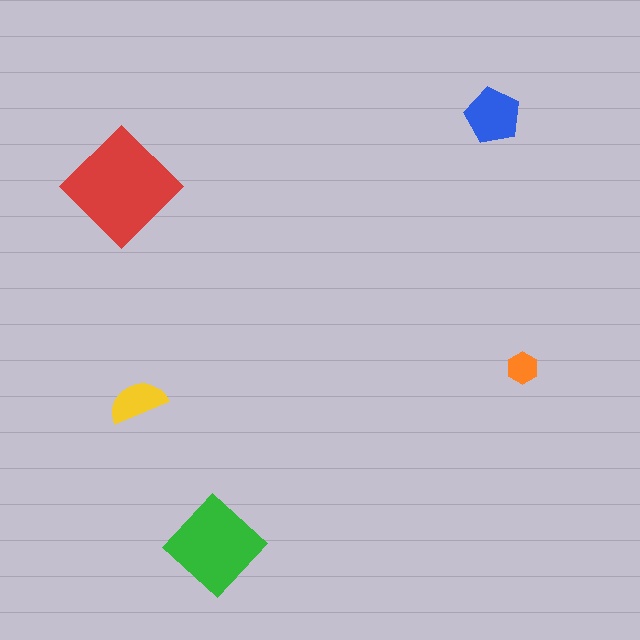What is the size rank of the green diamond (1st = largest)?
2nd.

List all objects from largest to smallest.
The red diamond, the green diamond, the blue pentagon, the yellow semicircle, the orange hexagon.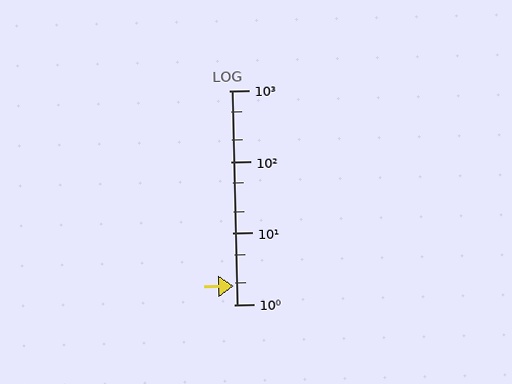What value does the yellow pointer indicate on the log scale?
The pointer indicates approximately 1.8.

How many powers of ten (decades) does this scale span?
The scale spans 3 decades, from 1 to 1000.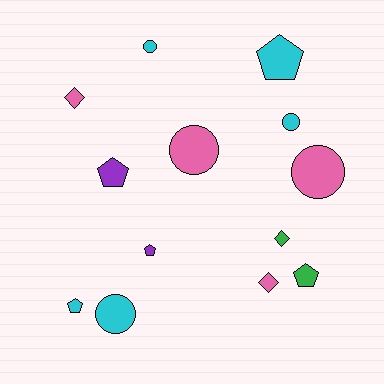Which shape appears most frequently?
Circle, with 5 objects.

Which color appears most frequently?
Cyan, with 5 objects.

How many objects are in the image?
There are 13 objects.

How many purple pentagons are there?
There are 2 purple pentagons.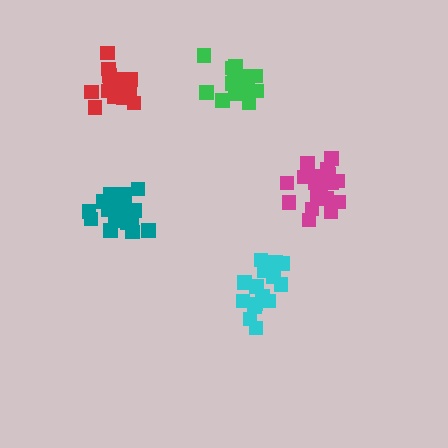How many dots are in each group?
Group 1: 20 dots, Group 2: 15 dots, Group 3: 16 dots, Group 4: 20 dots, Group 5: 15 dots (86 total).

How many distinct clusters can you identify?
There are 5 distinct clusters.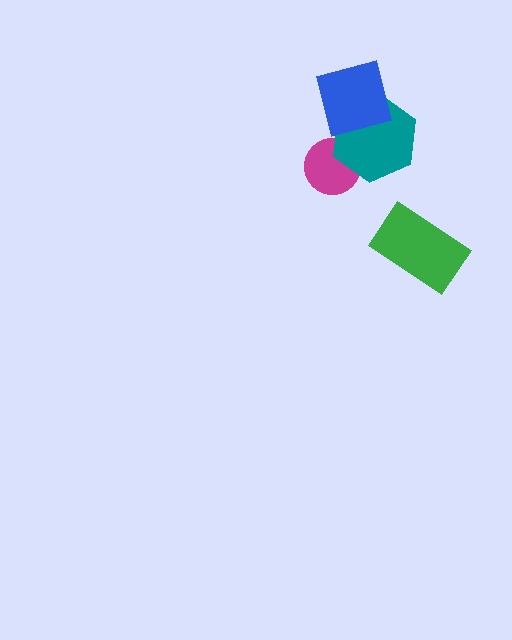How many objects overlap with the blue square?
1 object overlaps with the blue square.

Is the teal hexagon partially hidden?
Yes, it is partially covered by another shape.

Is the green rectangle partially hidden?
No, no other shape covers it.